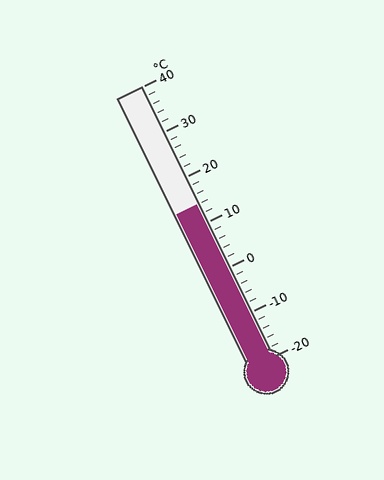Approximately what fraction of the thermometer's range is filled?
The thermometer is filled to approximately 55% of its range.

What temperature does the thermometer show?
The thermometer shows approximately 14°C.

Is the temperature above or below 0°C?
The temperature is above 0°C.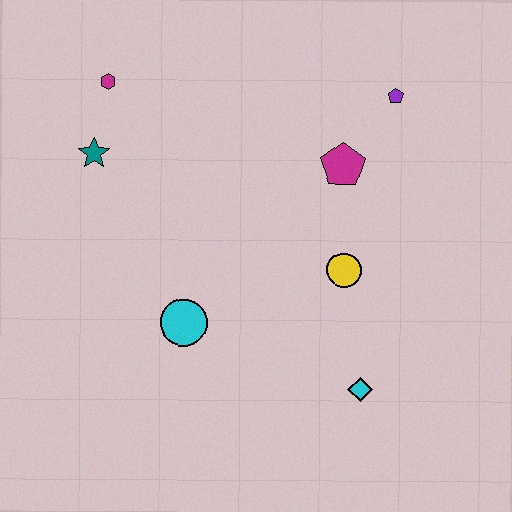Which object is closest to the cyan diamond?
The yellow circle is closest to the cyan diamond.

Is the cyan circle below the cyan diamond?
No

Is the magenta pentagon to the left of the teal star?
No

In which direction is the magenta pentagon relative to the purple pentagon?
The magenta pentagon is below the purple pentagon.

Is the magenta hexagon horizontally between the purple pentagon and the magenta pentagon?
No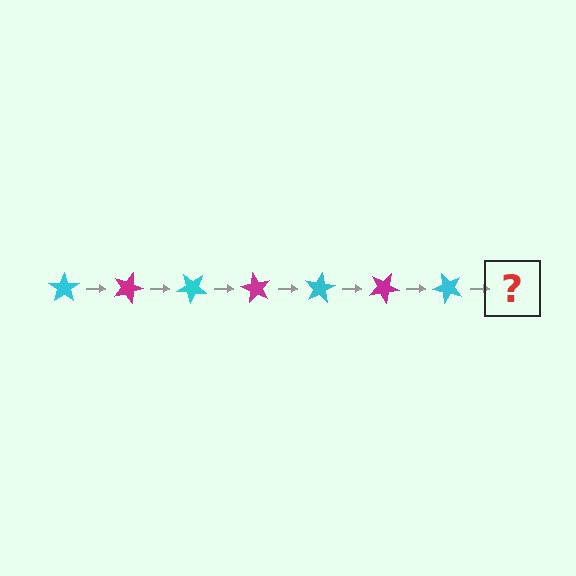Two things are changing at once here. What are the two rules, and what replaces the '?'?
The two rules are that it rotates 20 degrees each step and the color cycles through cyan and magenta. The '?' should be a magenta star, rotated 140 degrees from the start.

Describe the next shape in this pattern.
It should be a magenta star, rotated 140 degrees from the start.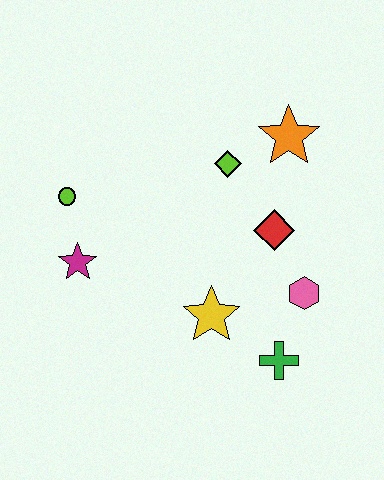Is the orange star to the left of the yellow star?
No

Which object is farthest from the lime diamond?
The green cross is farthest from the lime diamond.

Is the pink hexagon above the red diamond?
No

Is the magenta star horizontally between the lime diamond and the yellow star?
No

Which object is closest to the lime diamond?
The orange star is closest to the lime diamond.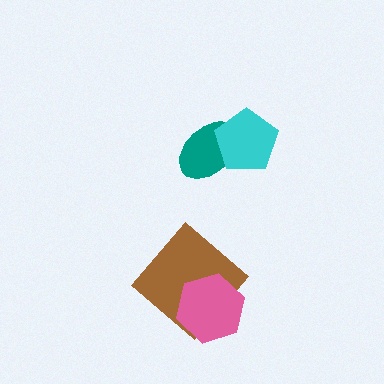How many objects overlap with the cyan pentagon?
1 object overlaps with the cyan pentagon.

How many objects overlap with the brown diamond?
1 object overlaps with the brown diamond.